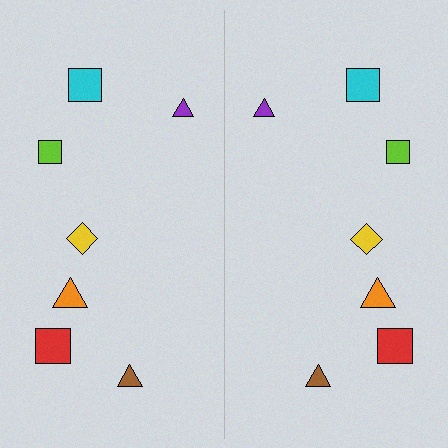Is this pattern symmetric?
Yes, this pattern has bilateral (reflection) symmetry.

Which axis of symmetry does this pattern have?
The pattern has a vertical axis of symmetry running through the center of the image.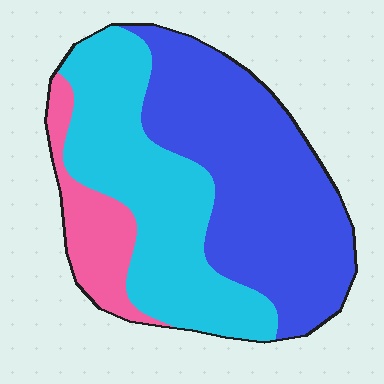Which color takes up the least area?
Pink, at roughly 15%.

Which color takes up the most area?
Blue, at roughly 50%.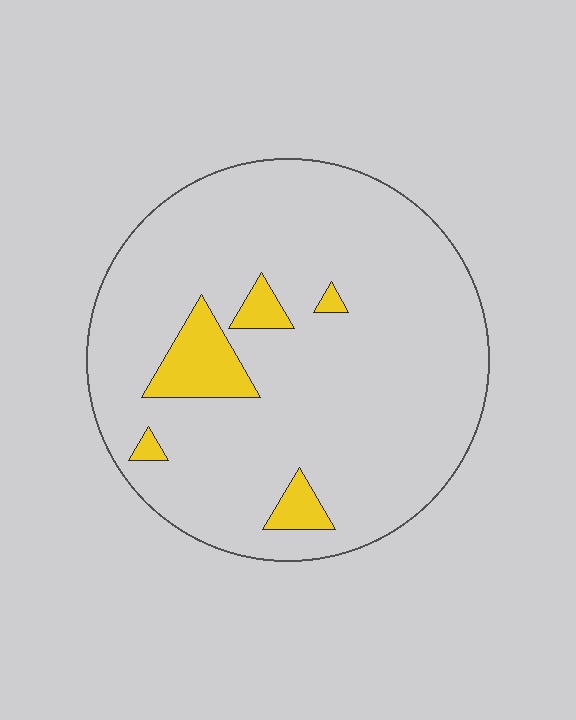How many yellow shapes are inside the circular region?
5.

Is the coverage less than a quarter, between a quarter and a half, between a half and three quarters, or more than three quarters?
Less than a quarter.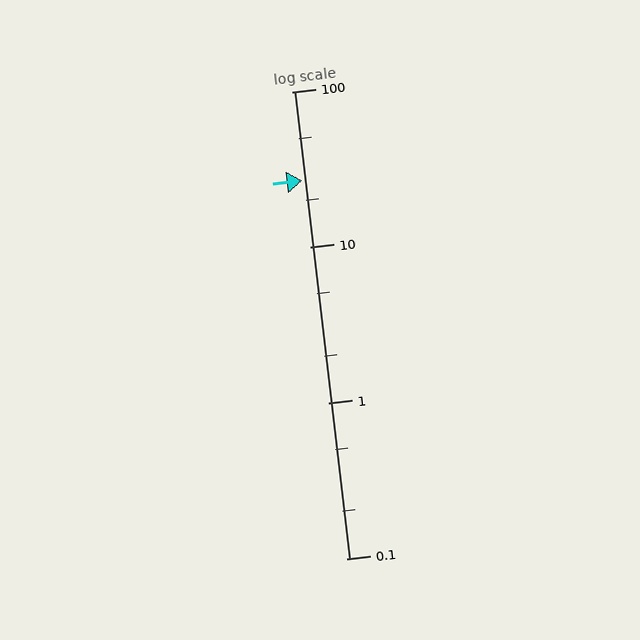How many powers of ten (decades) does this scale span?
The scale spans 3 decades, from 0.1 to 100.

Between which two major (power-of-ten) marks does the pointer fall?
The pointer is between 10 and 100.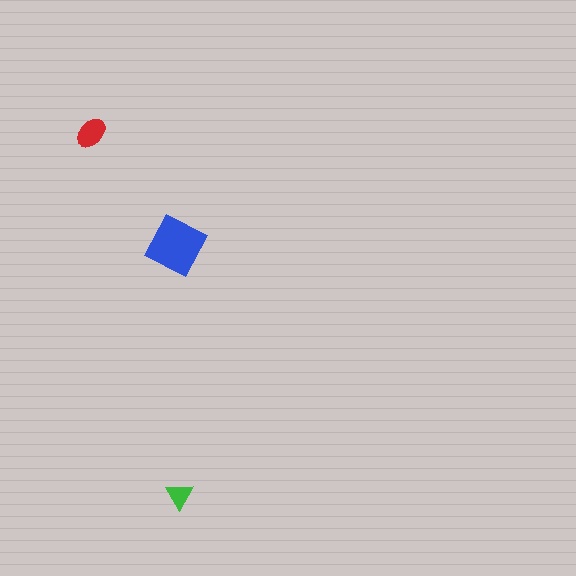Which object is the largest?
The blue diamond.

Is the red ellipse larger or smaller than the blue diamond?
Smaller.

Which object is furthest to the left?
The red ellipse is leftmost.